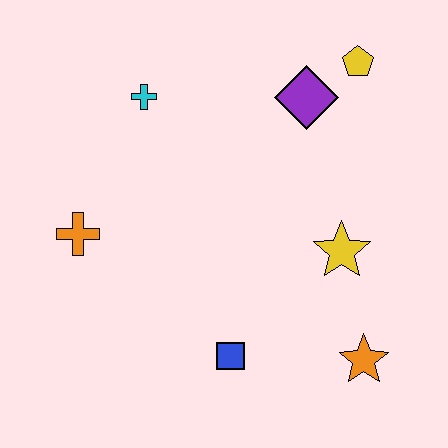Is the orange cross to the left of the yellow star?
Yes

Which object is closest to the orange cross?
The cyan cross is closest to the orange cross.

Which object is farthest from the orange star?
The cyan cross is farthest from the orange star.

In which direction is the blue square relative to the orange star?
The blue square is to the left of the orange star.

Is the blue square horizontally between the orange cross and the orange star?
Yes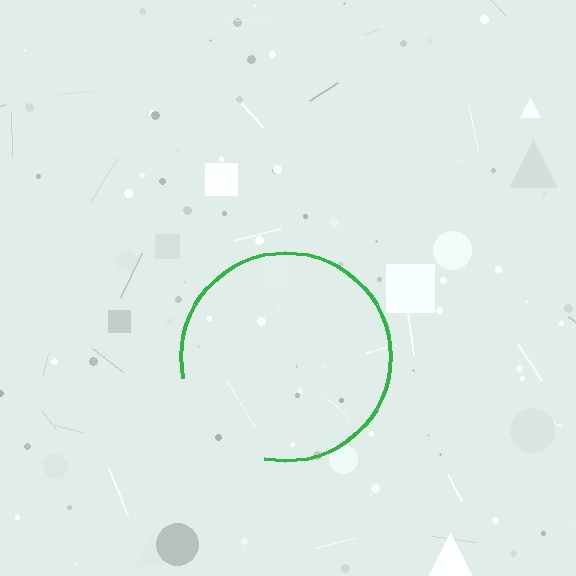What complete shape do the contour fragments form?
The contour fragments form a circle.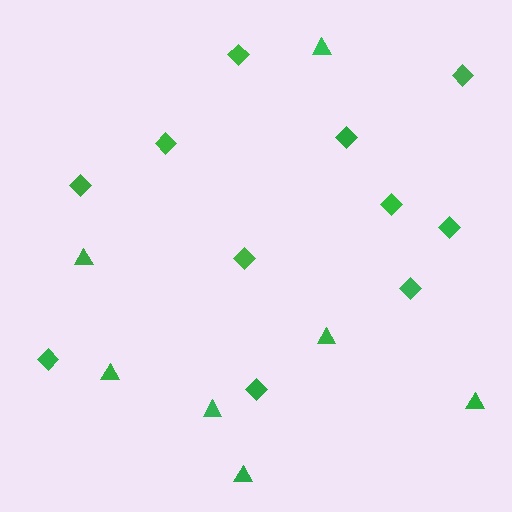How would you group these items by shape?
There are 2 groups: one group of diamonds (11) and one group of triangles (7).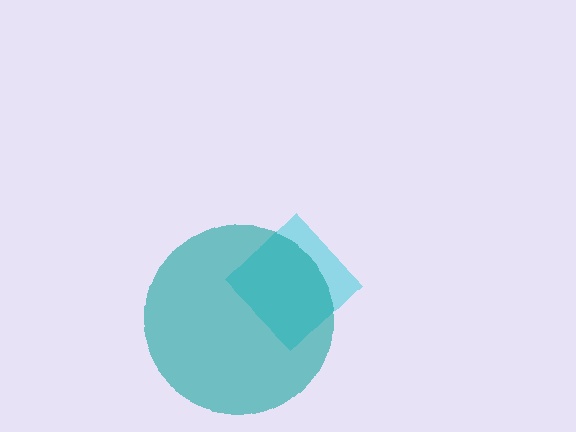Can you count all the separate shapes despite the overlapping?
Yes, there are 2 separate shapes.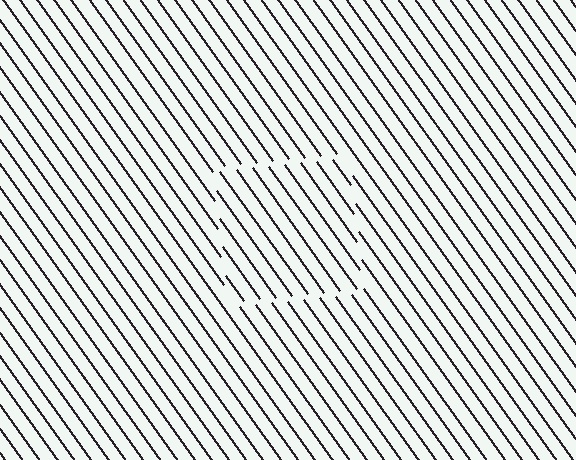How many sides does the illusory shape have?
4 sides — the line-ends trace a square.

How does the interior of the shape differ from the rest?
The interior of the shape contains the same grating, shifted by half a period — the contour is defined by the phase discontinuity where line-ends from the inner and outer gratings abut.